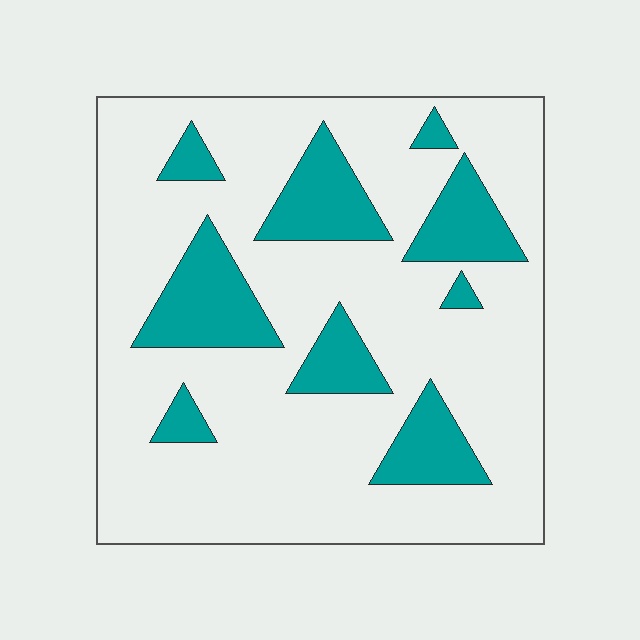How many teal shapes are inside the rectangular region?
9.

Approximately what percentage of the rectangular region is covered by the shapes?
Approximately 20%.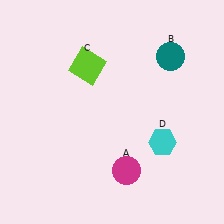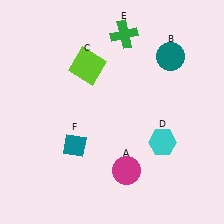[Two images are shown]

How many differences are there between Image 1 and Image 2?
There are 2 differences between the two images.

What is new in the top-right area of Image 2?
A green cross (E) was added in the top-right area of Image 2.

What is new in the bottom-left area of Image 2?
A teal diamond (F) was added in the bottom-left area of Image 2.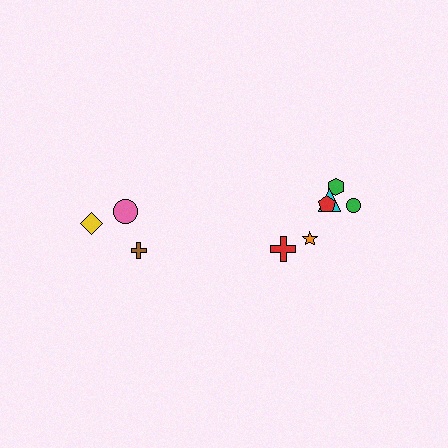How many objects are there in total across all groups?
There are 9 objects.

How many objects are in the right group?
There are 6 objects.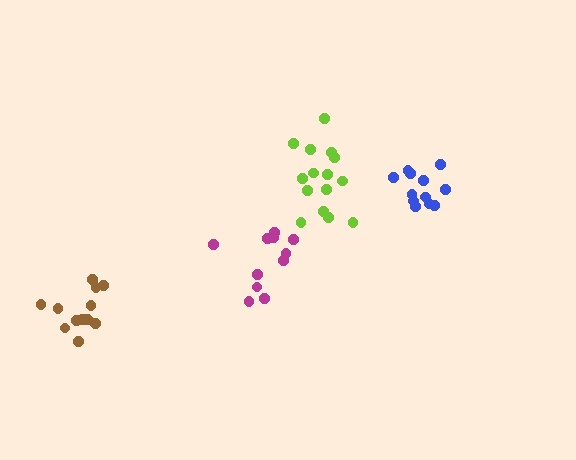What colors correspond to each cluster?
The clusters are colored: blue, lime, magenta, brown.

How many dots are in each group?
Group 1: 12 dots, Group 2: 15 dots, Group 3: 11 dots, Group 4: 12 dots (50 total).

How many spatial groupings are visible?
There are 4 spatial groupings.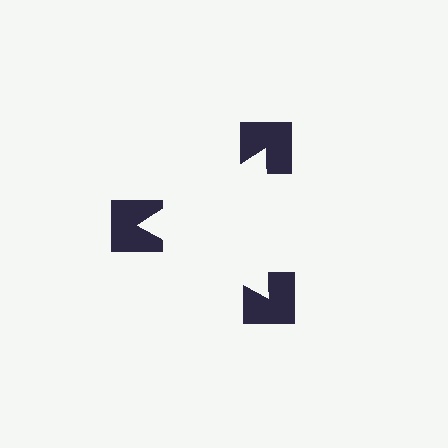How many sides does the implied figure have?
3 sides.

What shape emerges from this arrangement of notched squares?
An illusory triangle — its edges are inferred from the aligned wedge cuts in the notched squares, not physically drawn.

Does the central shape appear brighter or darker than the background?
It typically appears slightly brighter than the background, even though no actual brightness change is drawn.